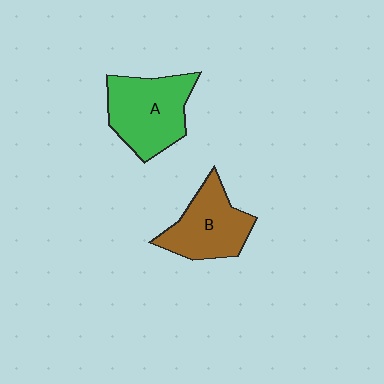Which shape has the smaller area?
Shape B (brown).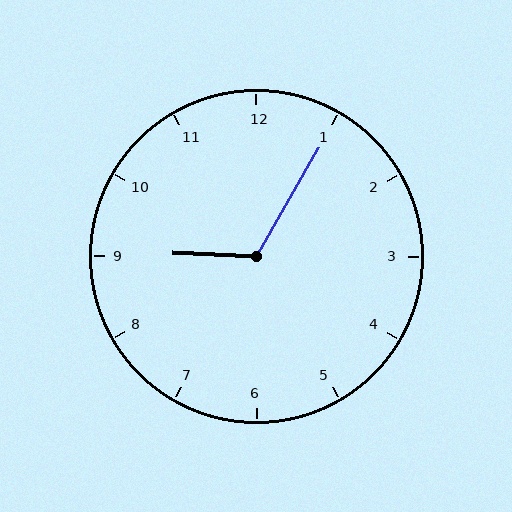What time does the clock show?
9:05.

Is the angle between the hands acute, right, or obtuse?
It is obtuse.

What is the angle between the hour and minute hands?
Approximately 118 degrees.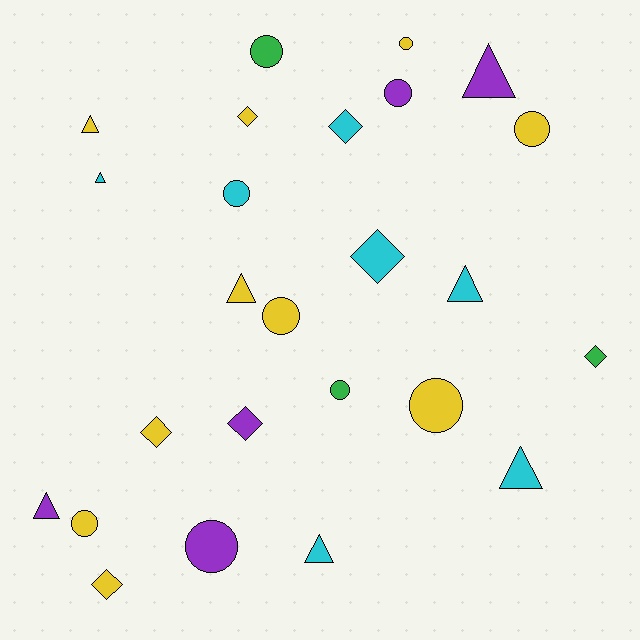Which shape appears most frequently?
Circle, with 10 objects.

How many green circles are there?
There are 2 green circles.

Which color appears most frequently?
Yellow, with 10 objects.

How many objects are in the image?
There are 25 objects.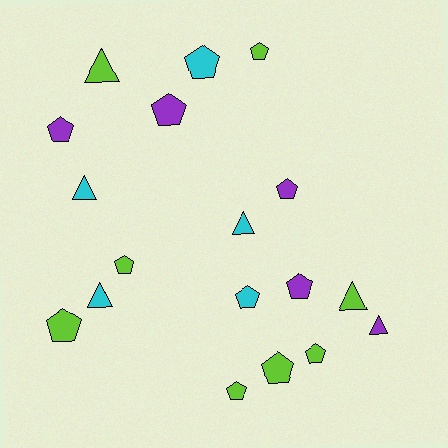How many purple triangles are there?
There is 1 purple triangle.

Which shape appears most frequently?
Pentagon, with 12 objects.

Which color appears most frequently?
Lime, with 8 objects.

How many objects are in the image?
There are 18 objects.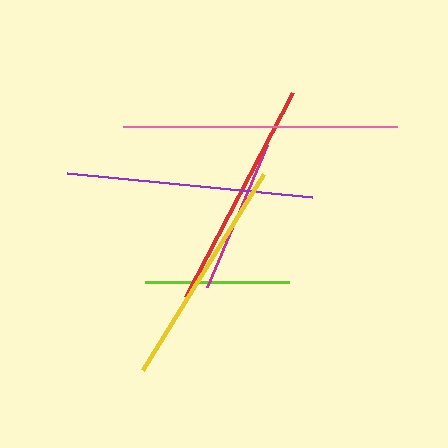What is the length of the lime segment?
The lime segment is approximately 144 pixels long.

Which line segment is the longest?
The pink line is the longest at approximately 275 pixels.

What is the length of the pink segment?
The pink segment is approximately 275 pixels long.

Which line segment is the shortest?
The lime line is the shortest at approximately 144 pixels.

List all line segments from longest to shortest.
From longest to shortest: pink, purple, red, yellow, magenta, lime.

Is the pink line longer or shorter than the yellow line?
The pink line is longer than the yellow line.